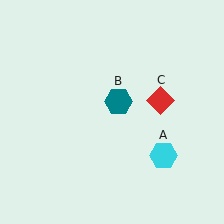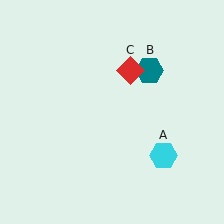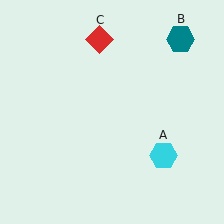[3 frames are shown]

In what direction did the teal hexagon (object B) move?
The teal hexagon (object B) moved up and to the right.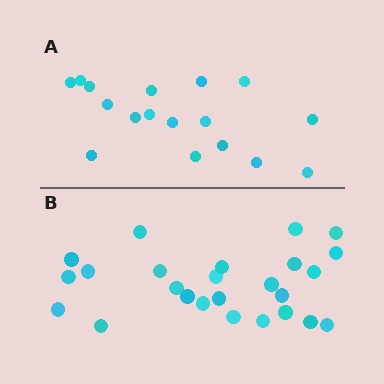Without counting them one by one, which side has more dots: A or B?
Region B (the bottom region) has more dots.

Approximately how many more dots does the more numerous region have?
Region B has roughly 8 or so more dots than region A.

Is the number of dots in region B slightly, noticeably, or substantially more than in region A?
Region B has substantially more. The ratio is roughly 1.5 to 1.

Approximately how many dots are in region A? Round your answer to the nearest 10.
About 20 dots. (The exact count is 17, which rounds to 20.)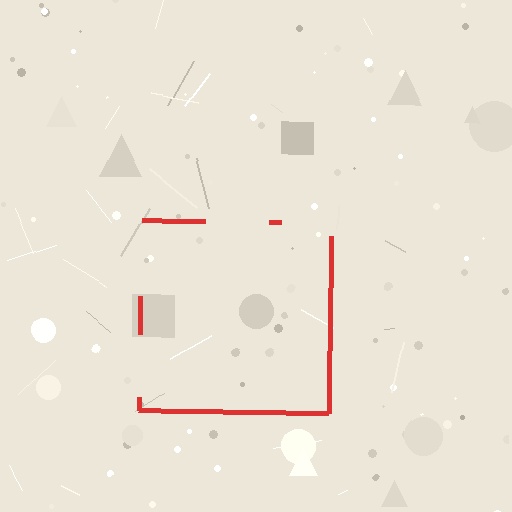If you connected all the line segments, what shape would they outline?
They would outline a square.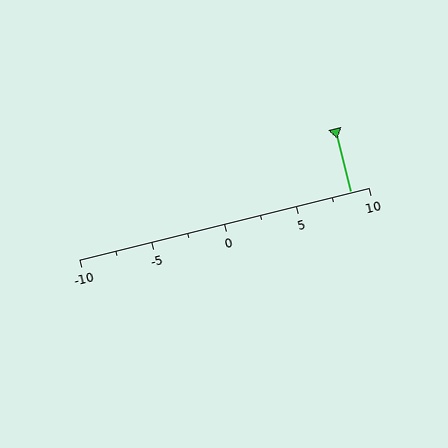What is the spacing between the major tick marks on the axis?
The major ticks are spaced 5 apart.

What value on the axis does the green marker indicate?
The marker indicates approximately 8.8.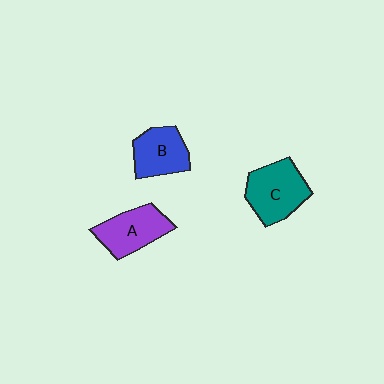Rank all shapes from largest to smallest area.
From largest to smallest: C (teal), A (purple), B (blue).